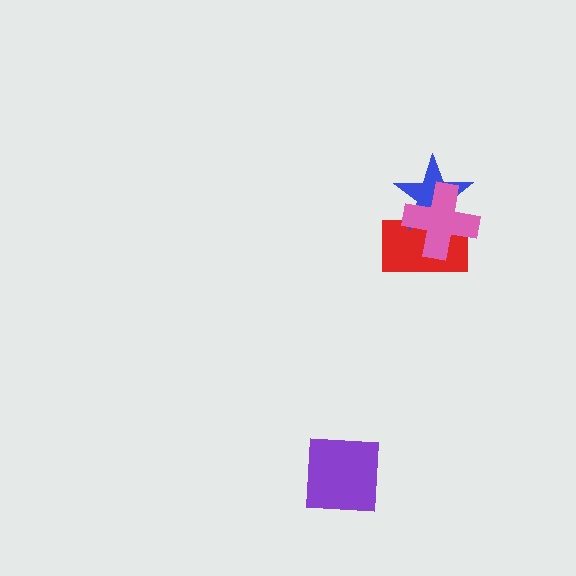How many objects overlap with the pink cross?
2 objects overlap with the pink cross.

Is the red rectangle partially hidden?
Yes, it is partially covered by another shape.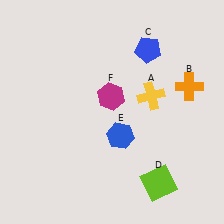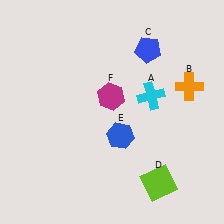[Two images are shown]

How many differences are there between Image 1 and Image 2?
There is 1 difference between the two images.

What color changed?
The cross (A) changed from yellow in Image 1 to cyan in Image 2.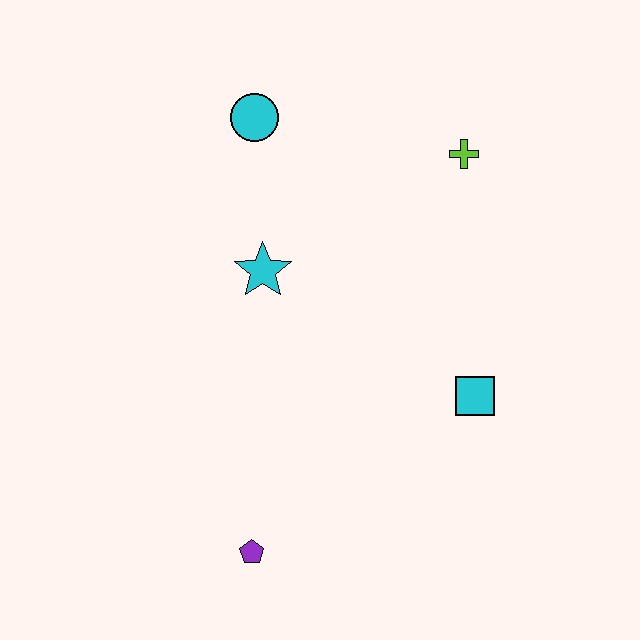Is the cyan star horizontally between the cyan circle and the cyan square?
Yes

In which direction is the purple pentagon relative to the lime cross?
The purple pentagon is below the lime cross.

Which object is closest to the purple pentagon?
The cyan square is closest to the purple pentagon.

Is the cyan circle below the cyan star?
No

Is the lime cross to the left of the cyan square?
Yes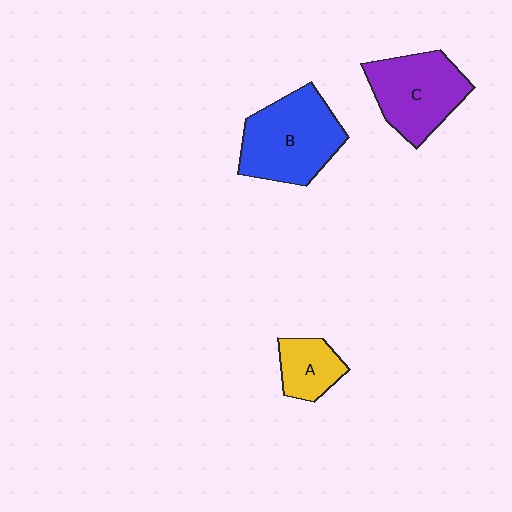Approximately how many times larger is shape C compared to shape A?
Approximately 2.0 times.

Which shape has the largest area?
Shape B (blue).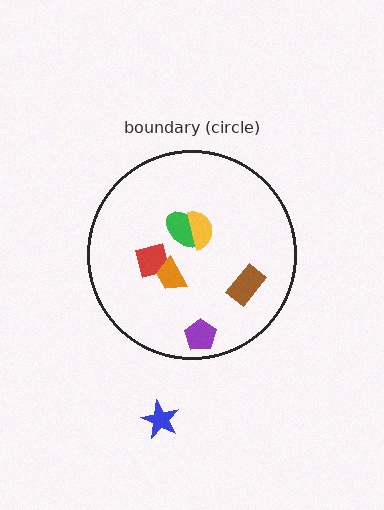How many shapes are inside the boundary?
6 inside, 1 outside.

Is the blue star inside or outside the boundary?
Outside.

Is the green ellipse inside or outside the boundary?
Inside.